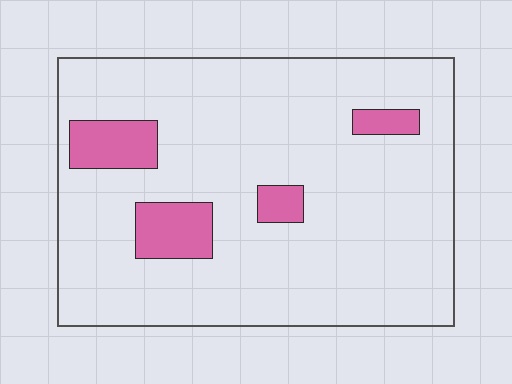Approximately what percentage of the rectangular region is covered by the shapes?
Approximately 10%.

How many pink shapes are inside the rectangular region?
4.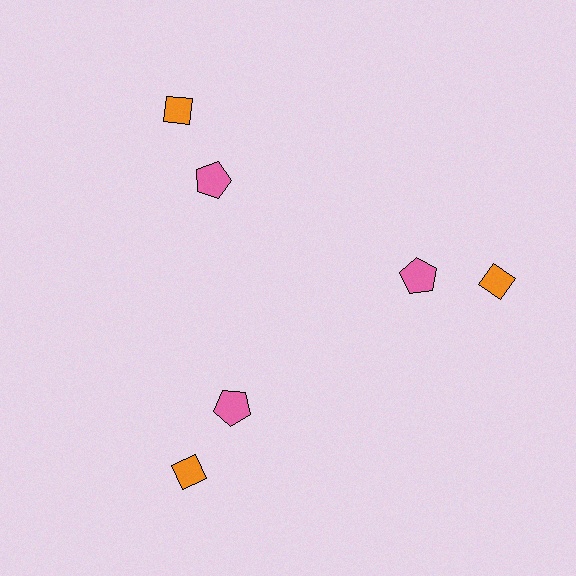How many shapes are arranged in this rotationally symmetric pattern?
There are 6 shapes, arranged in 3 groups of 2.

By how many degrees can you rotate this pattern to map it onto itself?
The pattern maps onto itself every 120 degrees of rotation.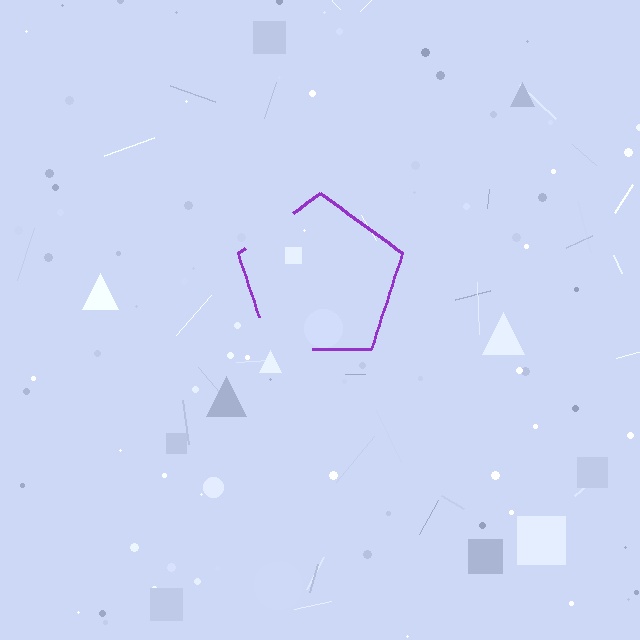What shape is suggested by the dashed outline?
The dashed outline suggests a pentagon.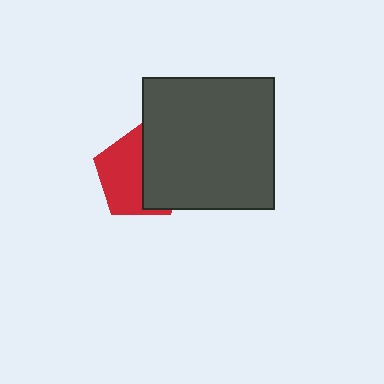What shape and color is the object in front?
The object in front is a dark gray square.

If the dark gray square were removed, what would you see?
You would see the complete red pentagon.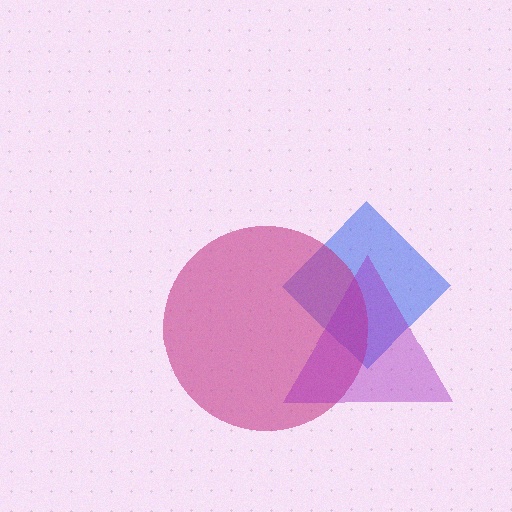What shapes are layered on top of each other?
The layered shapes are: a blue diamond, a magenta circle, a purple triangle.